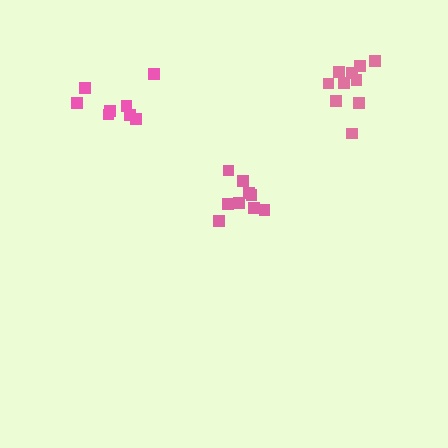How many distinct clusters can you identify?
There are 3 distinct clusters.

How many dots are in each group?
Group 1: 9 dots, Group 2: 8 dots, Group 3: 10 dots (27 total).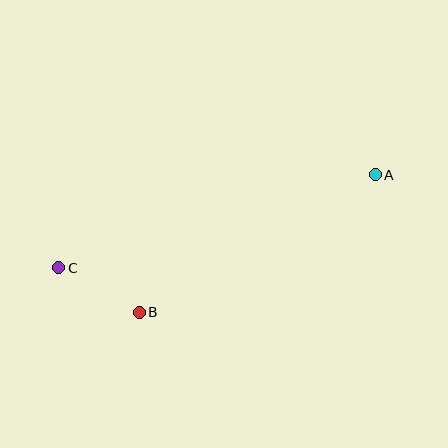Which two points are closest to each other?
Points B and C are closest to each other.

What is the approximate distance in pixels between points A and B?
The distance between A and B is approximately 273 pixels.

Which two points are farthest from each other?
Points A and C are farthest from each other.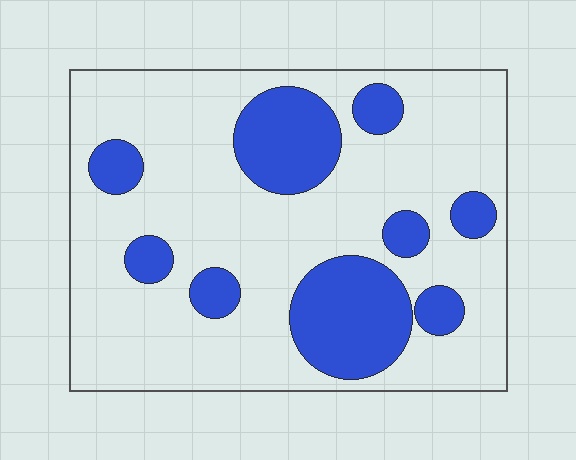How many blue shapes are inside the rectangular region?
9.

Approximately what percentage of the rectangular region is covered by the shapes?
Approximately 25%.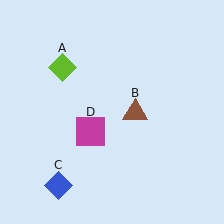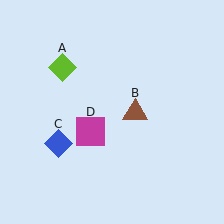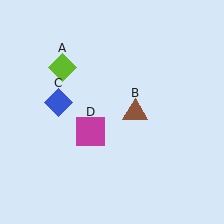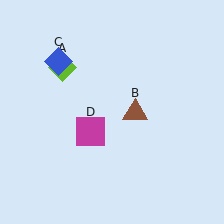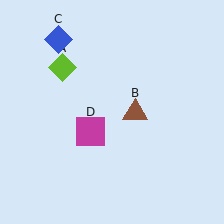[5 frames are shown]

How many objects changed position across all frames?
1 object changed position: blue diamond (object C).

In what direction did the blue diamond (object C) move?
The blue diamond (object C) moved up.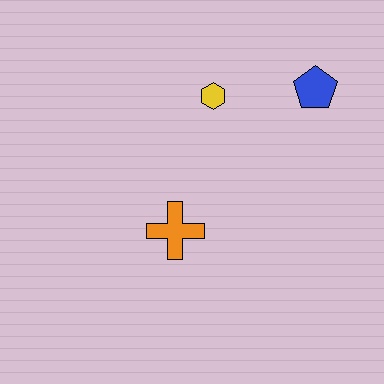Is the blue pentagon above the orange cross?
Yes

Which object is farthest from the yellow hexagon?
The orange cross is farthest from the yellow hexagon.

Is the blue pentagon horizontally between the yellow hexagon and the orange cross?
No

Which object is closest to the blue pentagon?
The yellow hexagon is closest to the blue pentagon.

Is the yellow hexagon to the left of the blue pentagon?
Yes